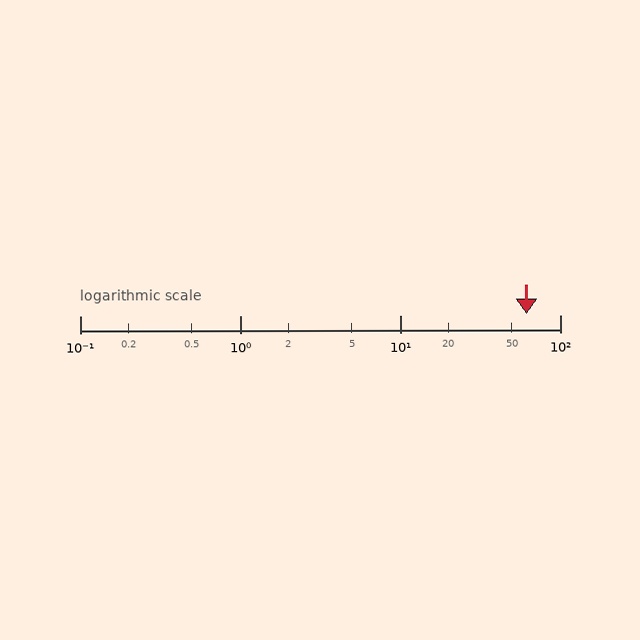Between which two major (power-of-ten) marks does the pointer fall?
The pointer is between 10 and 100.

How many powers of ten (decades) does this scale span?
The scale spans 3 decades, from 0.1 to 100.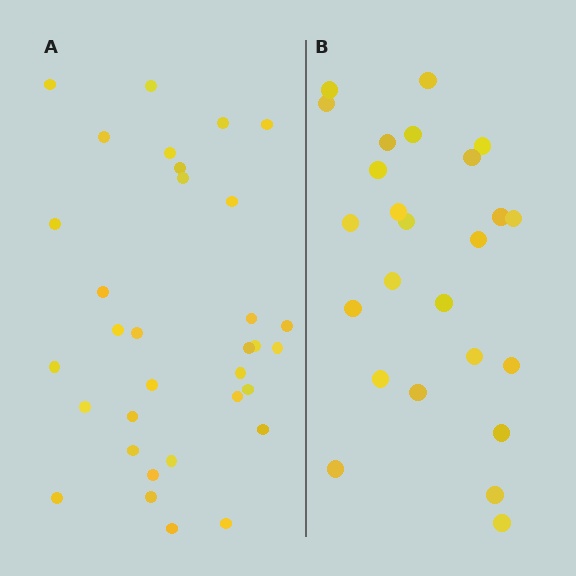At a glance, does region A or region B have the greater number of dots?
Region A (the left region) has more dots.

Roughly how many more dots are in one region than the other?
Region A has roughly 8 or so more dots than region B.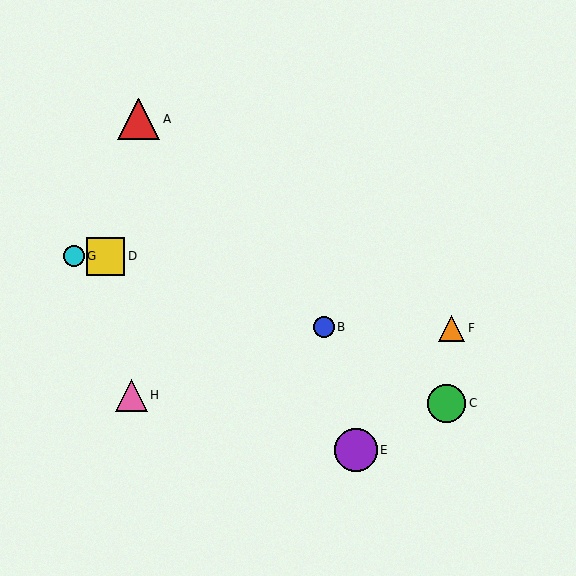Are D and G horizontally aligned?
Yes, both are at y≈256.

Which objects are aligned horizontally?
Objects D, G are aligned horizontally.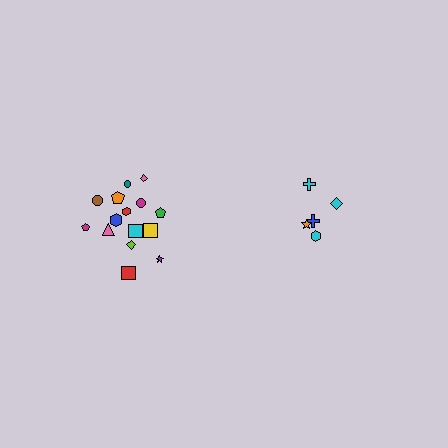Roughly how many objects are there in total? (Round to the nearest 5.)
Roughly 20 objects in total.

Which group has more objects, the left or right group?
The left group.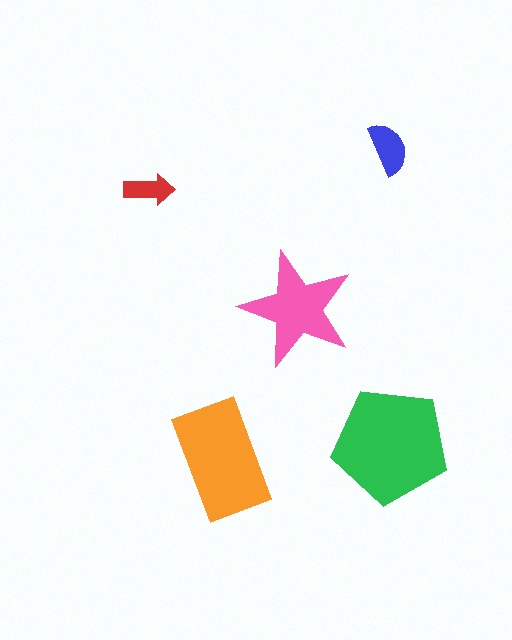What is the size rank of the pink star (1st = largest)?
3rd.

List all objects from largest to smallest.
The green pentagon, the orange rectangle, the pink star, the blue semicircle, the red arrow.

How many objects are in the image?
There are 5 objects in the image.